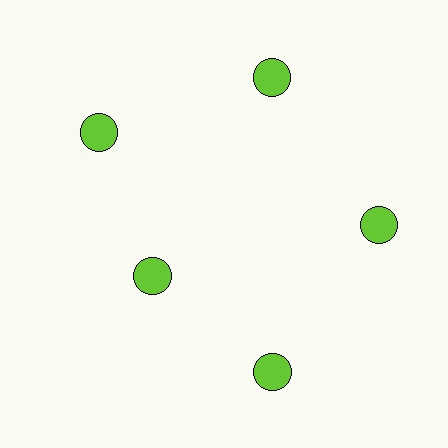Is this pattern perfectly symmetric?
No. The 5 lime circles are arranged in a ring, but one element near the 8 o'clock position is pulled inward toward the center, breaking the 5-fold rotational symmetry.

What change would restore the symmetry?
The symmetry would be restored by moving it outward, back onto the ring so that all 5 circles sit at equal angles and equal distance from the center.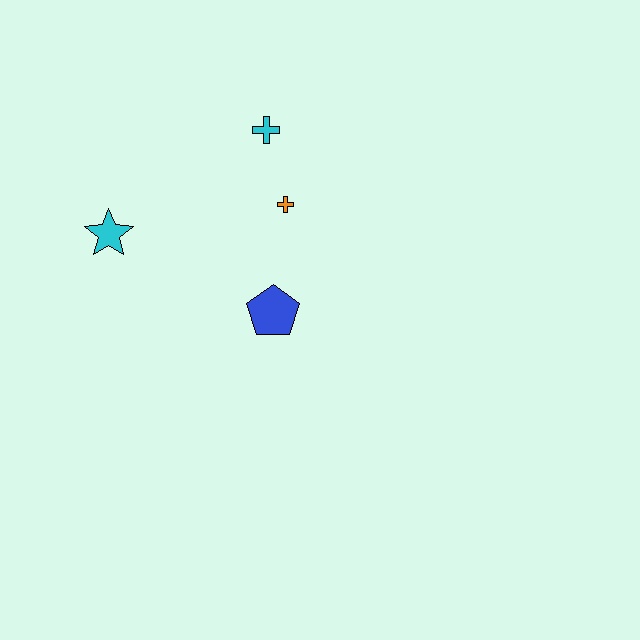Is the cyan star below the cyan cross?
Yes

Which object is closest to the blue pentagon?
The orange cross is closest to the blue pentagon.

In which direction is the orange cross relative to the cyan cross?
The orange cross is below the cyan cross.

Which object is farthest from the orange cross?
The cyan star is farthest from the orange cross.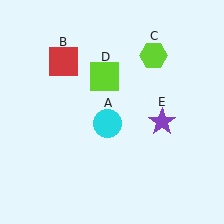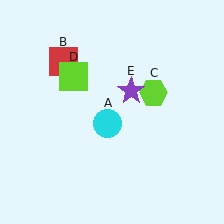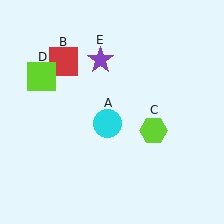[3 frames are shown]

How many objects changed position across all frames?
3 objects changed position: lime hexagon (object C), lime square (object D), purple star (object E).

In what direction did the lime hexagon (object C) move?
The lime hexagon (object C) moved down.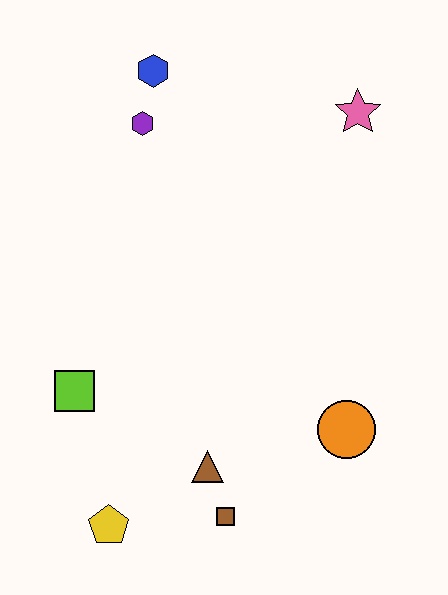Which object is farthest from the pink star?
The yellow pentagon is farthest from the pink star.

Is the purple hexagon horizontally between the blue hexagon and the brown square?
No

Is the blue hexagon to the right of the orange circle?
No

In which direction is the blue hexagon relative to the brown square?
The blue hexagon is above the brown square.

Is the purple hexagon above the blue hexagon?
No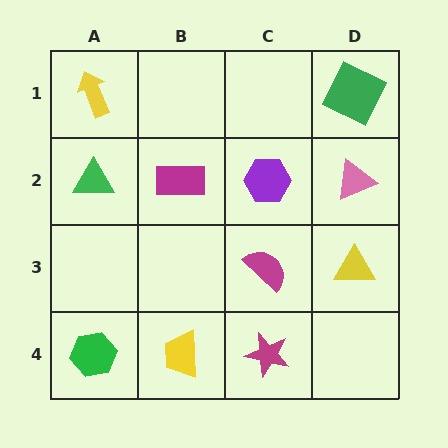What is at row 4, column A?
A green hexagon.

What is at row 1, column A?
A yellow arrow.